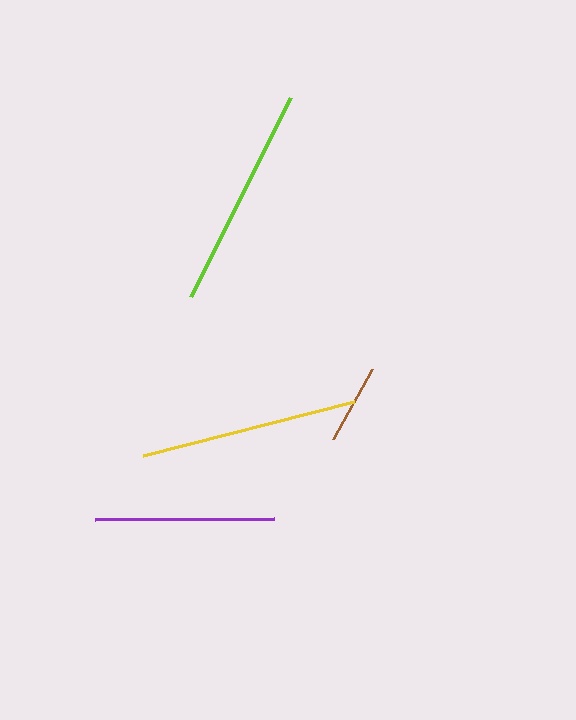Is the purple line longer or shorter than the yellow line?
The yellow line is longer than the purple line.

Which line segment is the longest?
The lime line is the longest at approximately 223 pixels.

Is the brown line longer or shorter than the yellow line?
The yellow line is longer than the brown line.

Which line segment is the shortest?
The brown line is the shortest at approximately 81 pixels.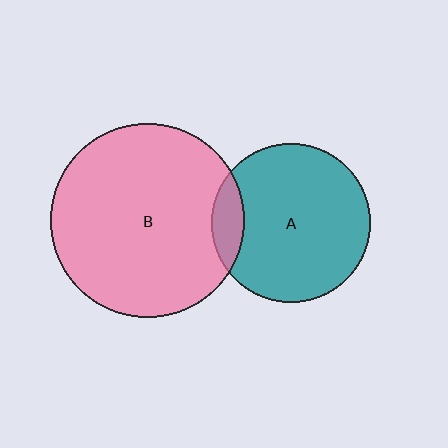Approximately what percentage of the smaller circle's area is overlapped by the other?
Approximately 10%.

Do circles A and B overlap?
Yes.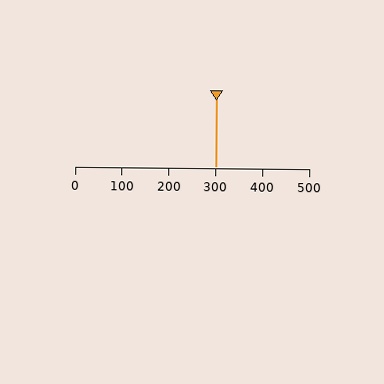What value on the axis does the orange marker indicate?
The marker indicates approximately 300.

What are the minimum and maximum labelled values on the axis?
The axis runs from 0 to 500.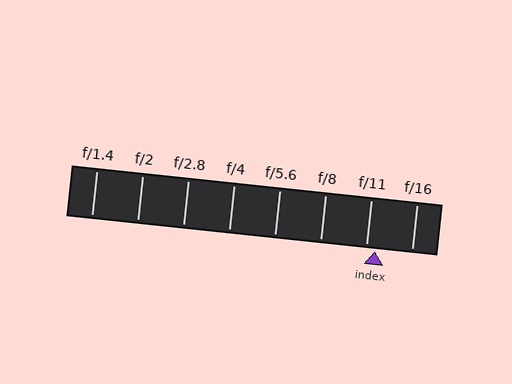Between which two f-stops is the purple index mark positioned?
The index mark is between f/11 and f/16.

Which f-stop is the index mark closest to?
The index mark is closest to f/11.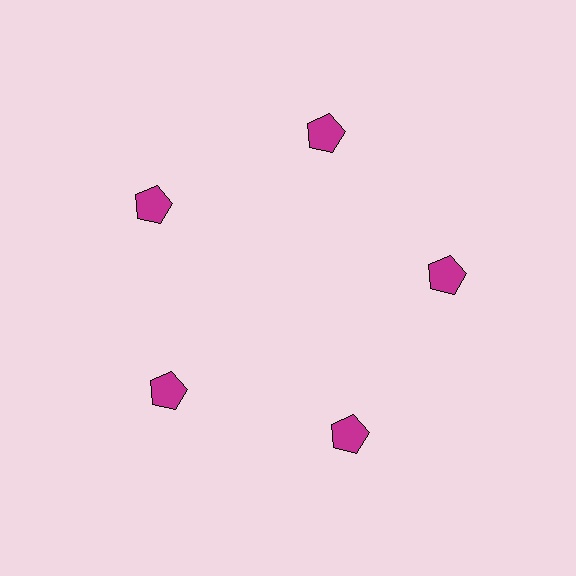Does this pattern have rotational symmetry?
Yes, this pattern has 5-fold rotational symmetry. It looks the same after rotating 72 degrees around the center.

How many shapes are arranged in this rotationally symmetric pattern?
There are 5 shapes, arranged in 5 groups of 1.